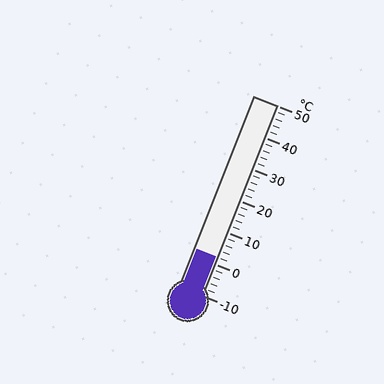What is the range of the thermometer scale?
The thermometer scale ranges from -10°C to 50°C.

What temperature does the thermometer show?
The thermometer shows approximately 2°C.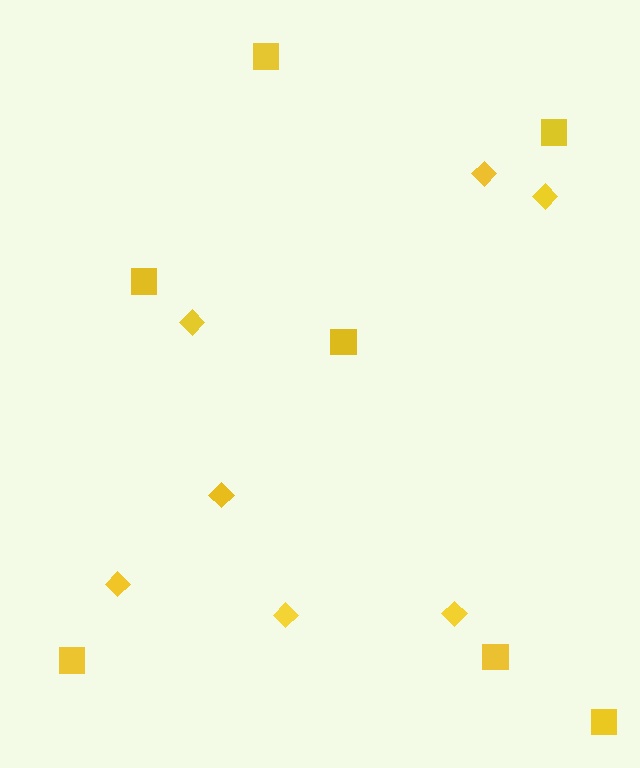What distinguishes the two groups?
There are 2 groups: one group of squares (7) and one group of diamonds (7).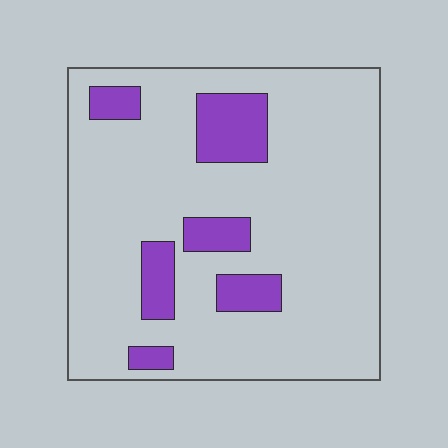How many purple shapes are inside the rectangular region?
6.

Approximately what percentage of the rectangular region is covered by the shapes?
Approximately 15%.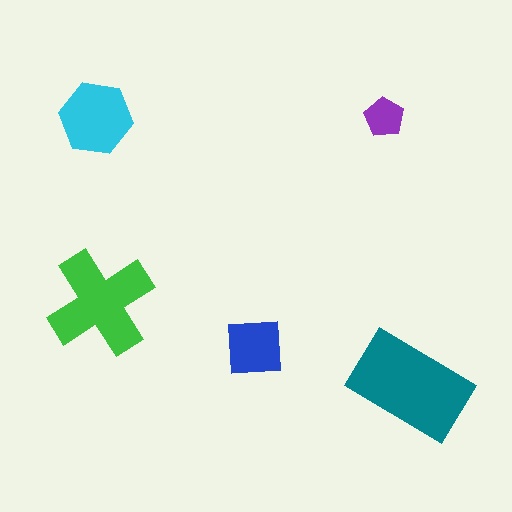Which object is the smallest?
The purple pentagon.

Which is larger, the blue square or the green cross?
The green cross.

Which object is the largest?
The teal rectangle.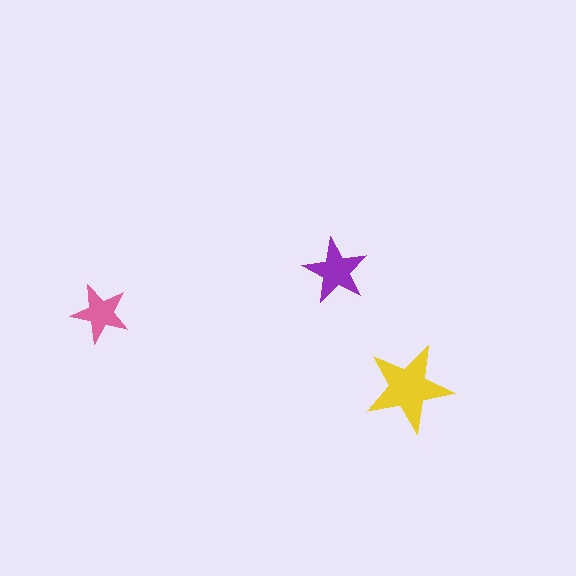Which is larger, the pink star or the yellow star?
The yellow one.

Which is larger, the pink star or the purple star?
The purple one.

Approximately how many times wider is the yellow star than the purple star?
About 1.5 times wider.